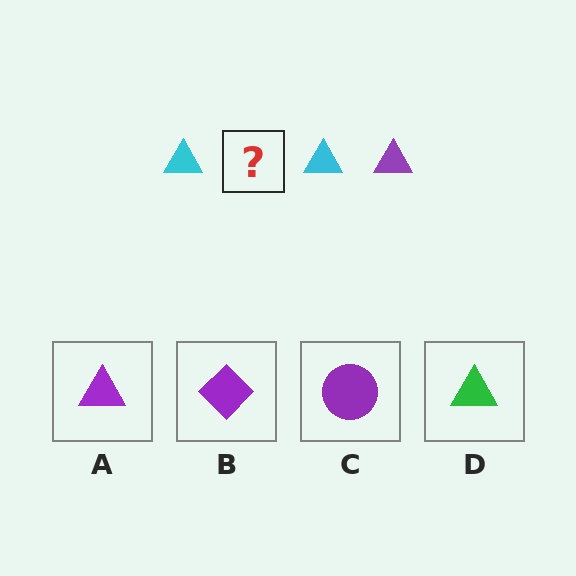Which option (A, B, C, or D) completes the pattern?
A.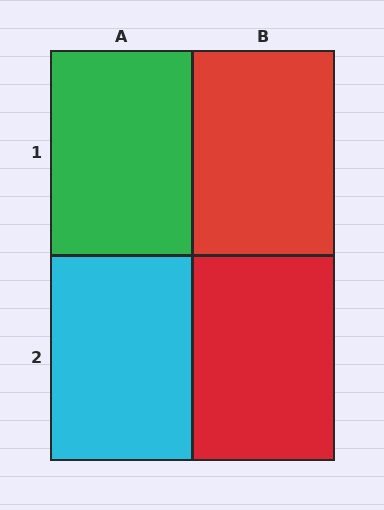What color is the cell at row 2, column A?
Cyan.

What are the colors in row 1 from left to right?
Green, red.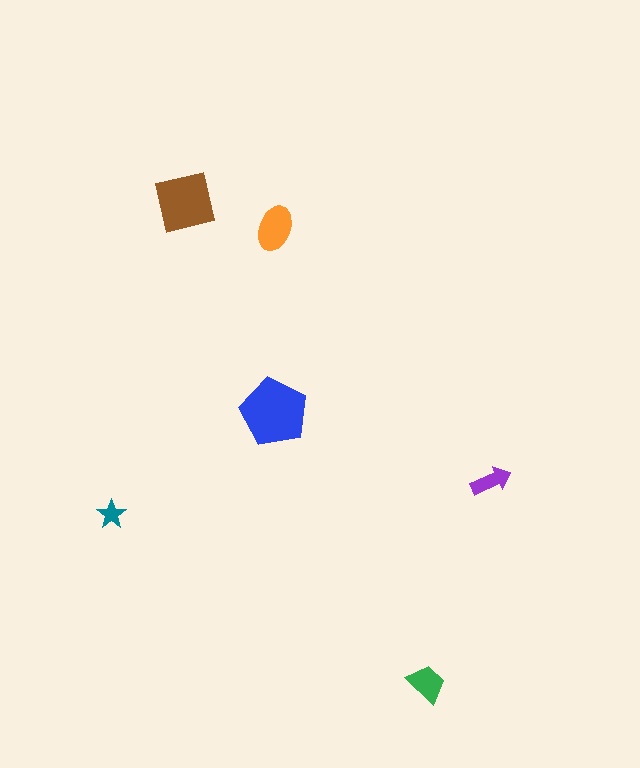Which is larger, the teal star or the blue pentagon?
The blue pentagon.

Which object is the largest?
The blue pentagon.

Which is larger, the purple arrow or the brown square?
The brown square.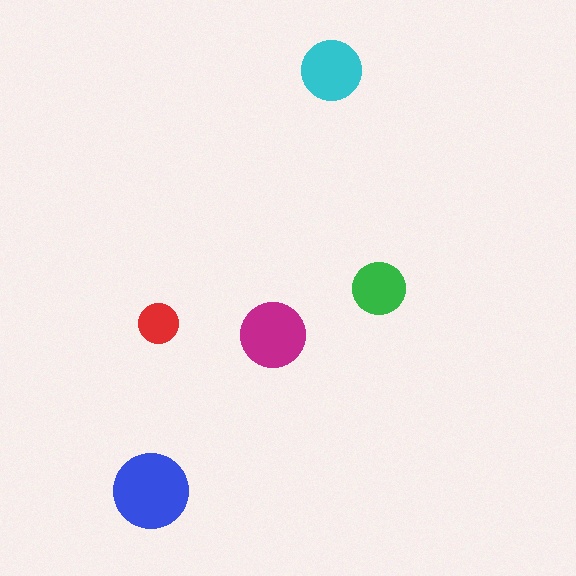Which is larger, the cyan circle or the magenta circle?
The magenta one.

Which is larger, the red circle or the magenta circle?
The magenta one.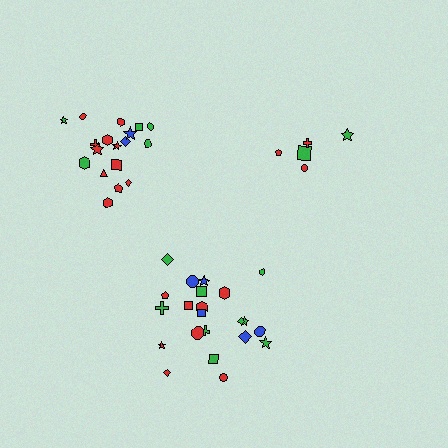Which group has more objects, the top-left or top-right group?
The top-left group.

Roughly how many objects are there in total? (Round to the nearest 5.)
Roughly 45 objects in total.